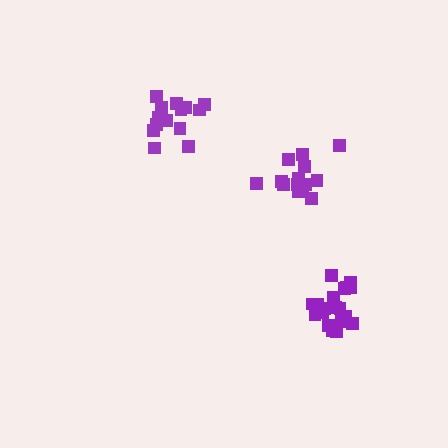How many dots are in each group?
Group 1: 19 dots, Group 2: 15 dots, Group 3: 14 dots (48 total).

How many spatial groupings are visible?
There are 3 spatial groupings.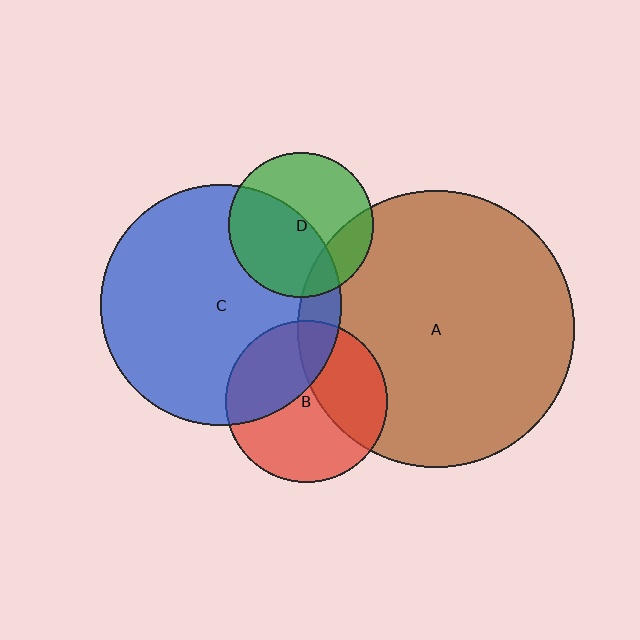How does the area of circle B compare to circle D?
Approximately 1.2 times.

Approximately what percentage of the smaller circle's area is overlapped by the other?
Approximately 35%.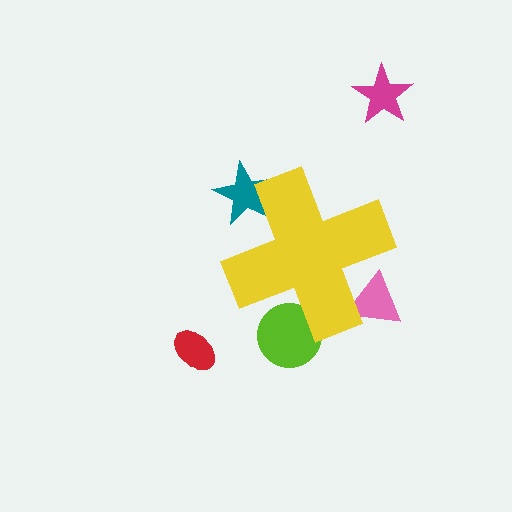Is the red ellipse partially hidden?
No, the red ellipse is fully visible.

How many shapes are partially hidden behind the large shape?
3 shapes are partially hidden.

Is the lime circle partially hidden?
Yes, the lime circle is partially hidden behind the yellow cross.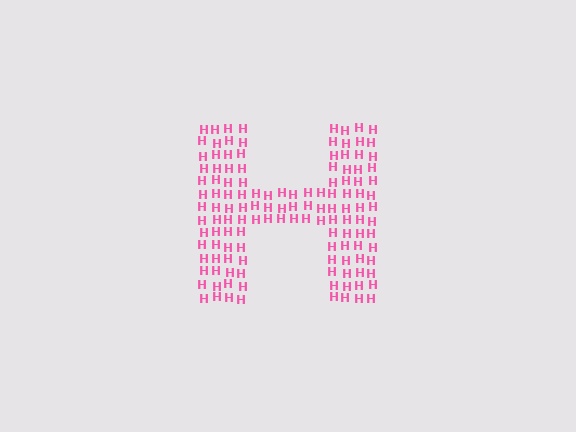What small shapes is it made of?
It is made of small letter H's.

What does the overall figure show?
The overall figure shows the letter H.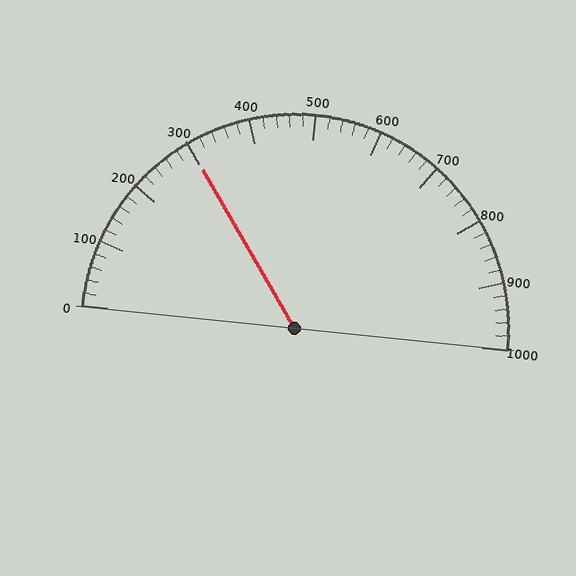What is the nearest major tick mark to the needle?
The nearest major tick mark is 300.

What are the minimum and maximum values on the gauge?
The gauge ranges from 0 to 1000.